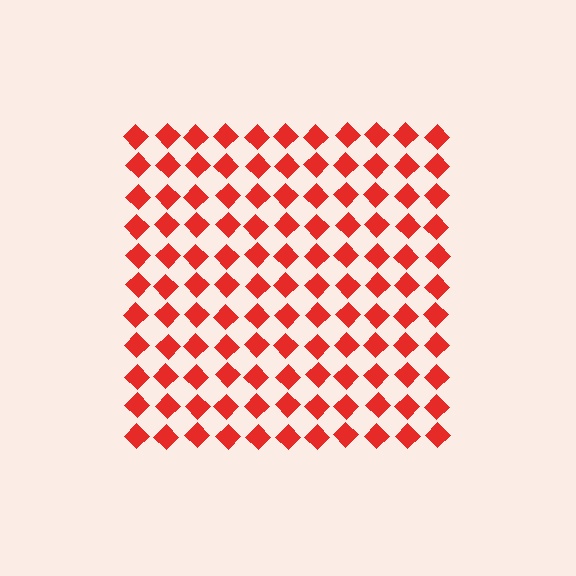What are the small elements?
The small elements are diamonds.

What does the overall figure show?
The overall figure shows a square.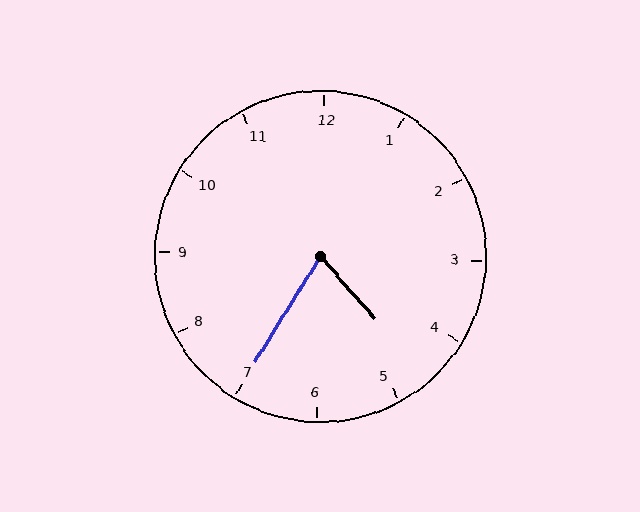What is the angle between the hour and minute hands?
Approximately 72 degrees.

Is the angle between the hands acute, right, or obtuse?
It is acute.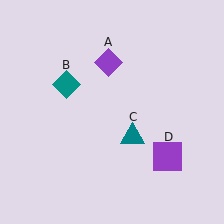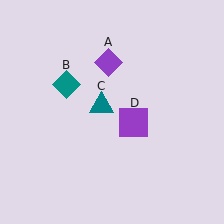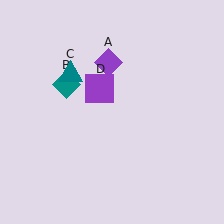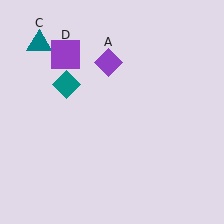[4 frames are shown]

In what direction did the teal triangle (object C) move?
The teal triangle (object C) moved up and to the left.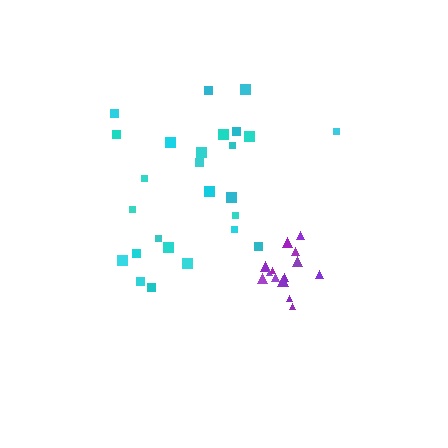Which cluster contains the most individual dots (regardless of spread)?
Cyan (26).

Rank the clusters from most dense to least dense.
purple, cyan.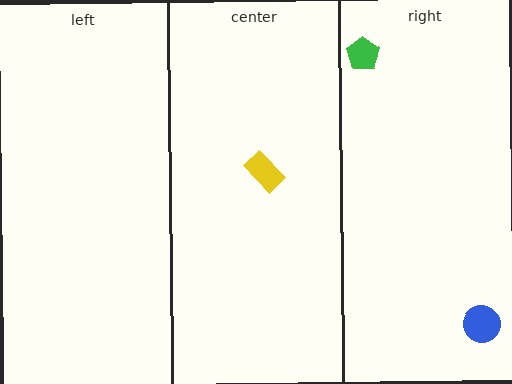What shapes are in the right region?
The green pentagon, the blue circle.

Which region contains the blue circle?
The right region.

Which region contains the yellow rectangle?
The center region.